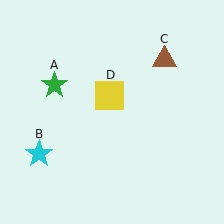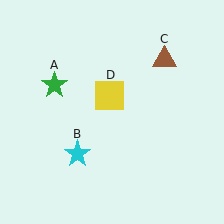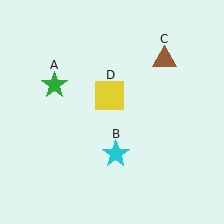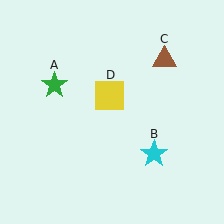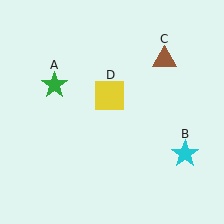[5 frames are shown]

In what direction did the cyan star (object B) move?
The cyan star (object B) moved right.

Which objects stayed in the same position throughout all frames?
Green star (object A) and brown triangle (object C) and yellow square (object D) remained stationary.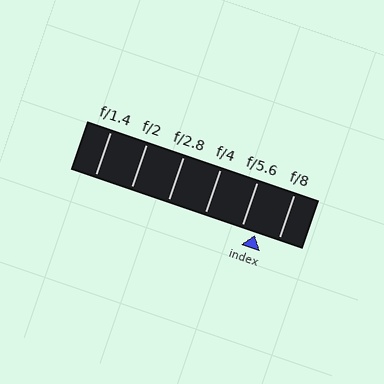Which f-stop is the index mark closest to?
The index mark is closest to f/5.6.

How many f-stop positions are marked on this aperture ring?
There are 6 f-stop positions marked.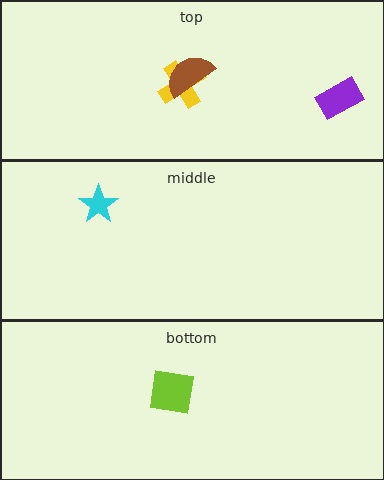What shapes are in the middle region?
The cyan star.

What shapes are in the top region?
The yellow cross, the purple rectangle, the brown semicircle.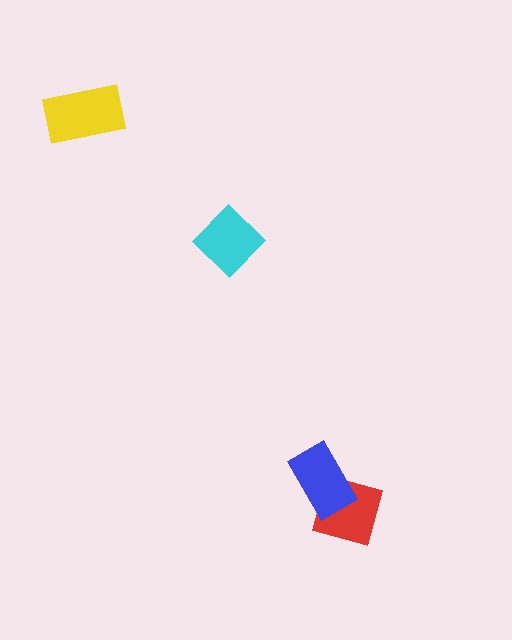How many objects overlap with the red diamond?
1 object overlaps with the red diamond.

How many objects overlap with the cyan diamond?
0 objects overlap with the cyan diamond.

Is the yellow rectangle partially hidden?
No, no other shape covers it.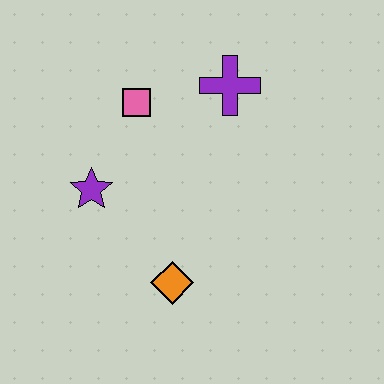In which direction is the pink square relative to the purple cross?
The pink square is to the left of the purple cross.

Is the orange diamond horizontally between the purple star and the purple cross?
Yes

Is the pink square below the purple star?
No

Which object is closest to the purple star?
The pink square is closest to the purple star.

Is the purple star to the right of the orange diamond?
No